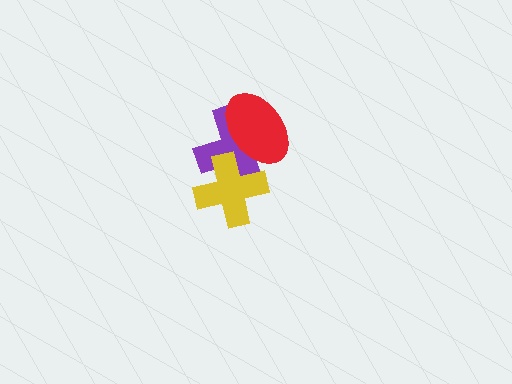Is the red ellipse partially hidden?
No, no other shape covers it.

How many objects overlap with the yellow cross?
2 objects overlap with the yellow cross.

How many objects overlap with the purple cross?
2 objects overlap with the purple cross.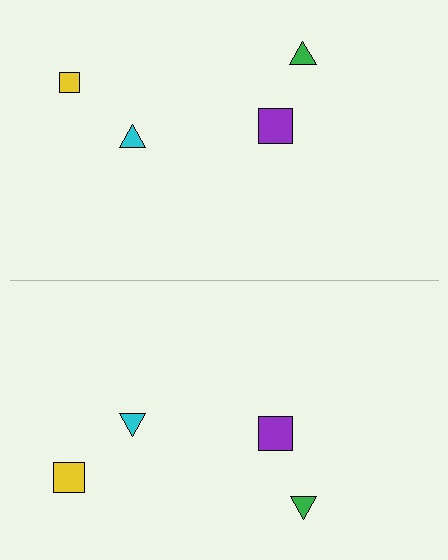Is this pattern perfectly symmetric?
No, the pattern is not perfectly symmetric. The yellow square on the bottom side has a different size than its mirror counterpart.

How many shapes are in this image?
There are 8 shapes in this image.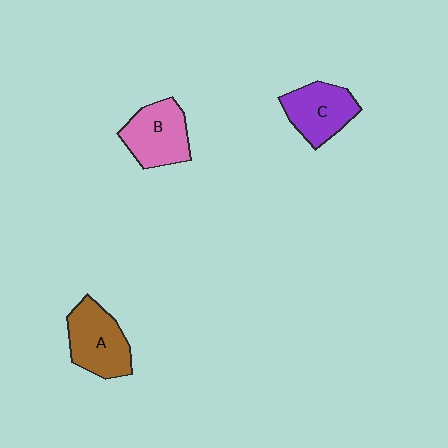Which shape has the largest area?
Shape A (brown).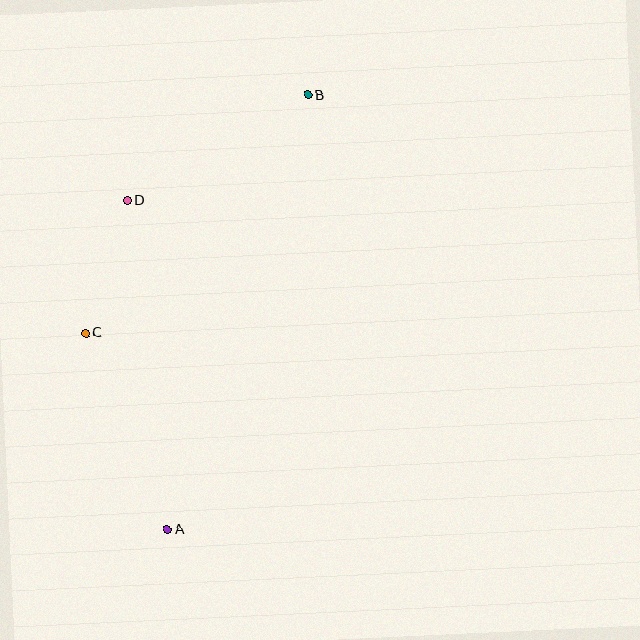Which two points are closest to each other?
Points C and D are closest to each other.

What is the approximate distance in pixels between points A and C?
The distance between A and C is approximately 213 pixels.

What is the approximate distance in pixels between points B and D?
The distance between B and D is approximately 209 pixels.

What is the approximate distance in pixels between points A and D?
The distance between A and D is approximately 331 pixels.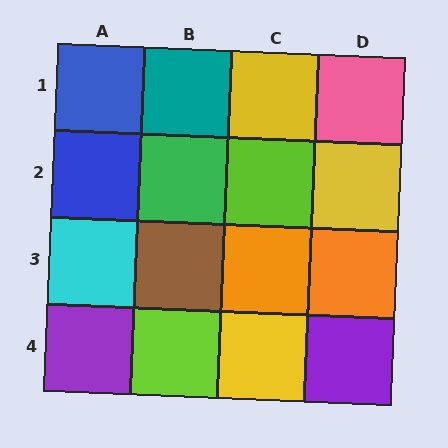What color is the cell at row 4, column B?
Lime.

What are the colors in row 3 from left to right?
Cyan, brown, orange, orange.